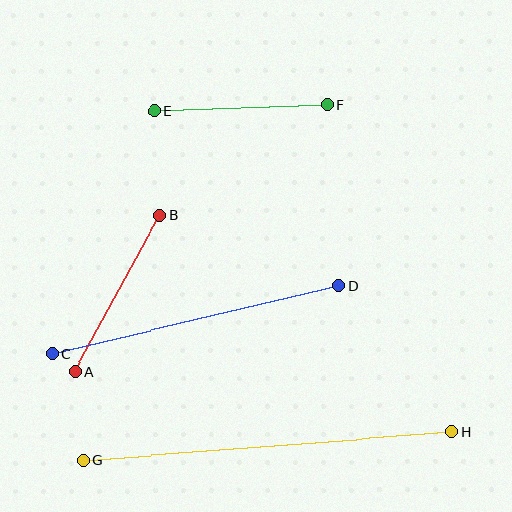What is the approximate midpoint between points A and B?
The midpoint is at approximately (117, 294) pixels.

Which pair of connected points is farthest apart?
Points G and H are farthest apart.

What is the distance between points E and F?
The distance is approximately 173 pixels.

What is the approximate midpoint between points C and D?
The midpoint is at approximately (196, 320) pixels.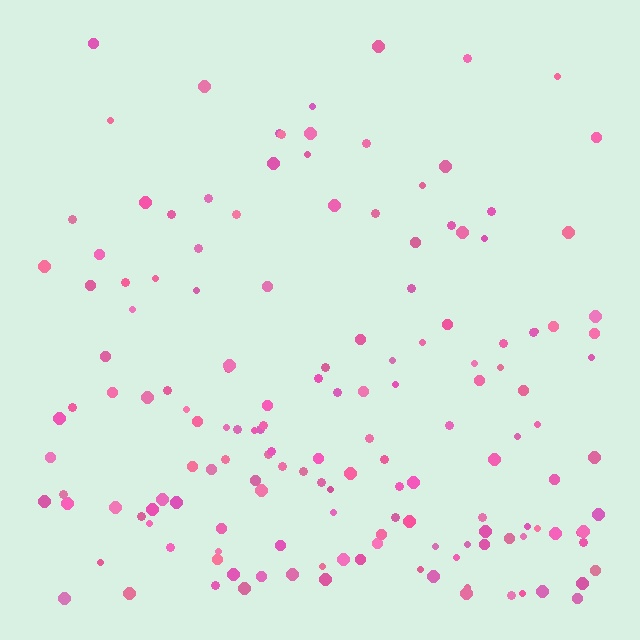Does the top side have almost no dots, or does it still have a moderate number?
Still a moderate number, just noticeably fewer than the bottom.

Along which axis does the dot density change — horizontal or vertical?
Vertical.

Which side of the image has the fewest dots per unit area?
The top.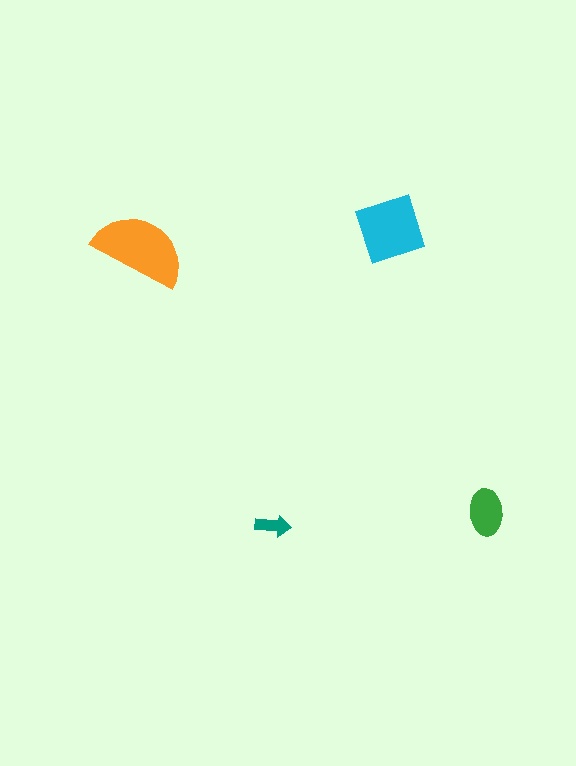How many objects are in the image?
There are 4 objects in the image.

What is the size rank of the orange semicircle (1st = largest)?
1st.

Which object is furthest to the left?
The orange semicircle is leftmost.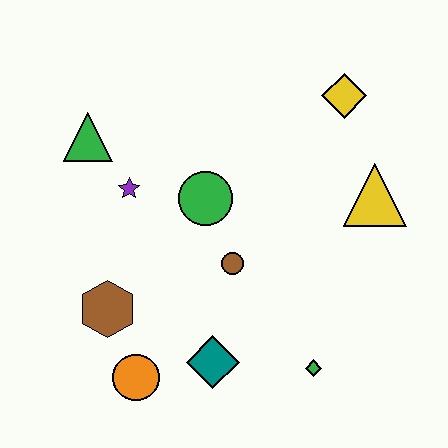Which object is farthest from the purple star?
The green diamond is farthest from the purple star.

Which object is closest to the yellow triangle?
The yellow diamond is closest to the yellow triangle.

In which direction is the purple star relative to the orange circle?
The purple star is above the orange circle.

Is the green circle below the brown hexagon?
No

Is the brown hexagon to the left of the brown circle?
Yes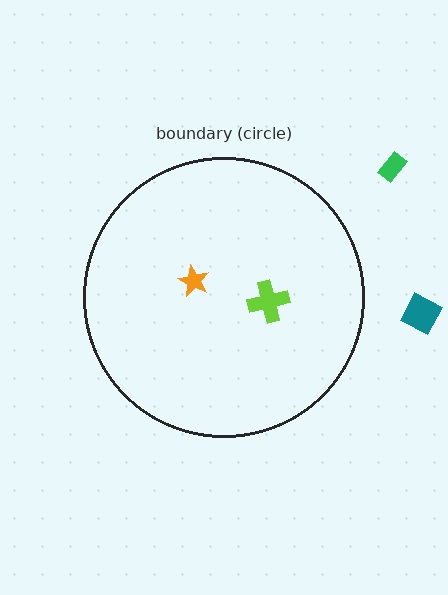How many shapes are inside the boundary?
2 inside, 2 outside.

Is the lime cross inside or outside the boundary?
Inside.